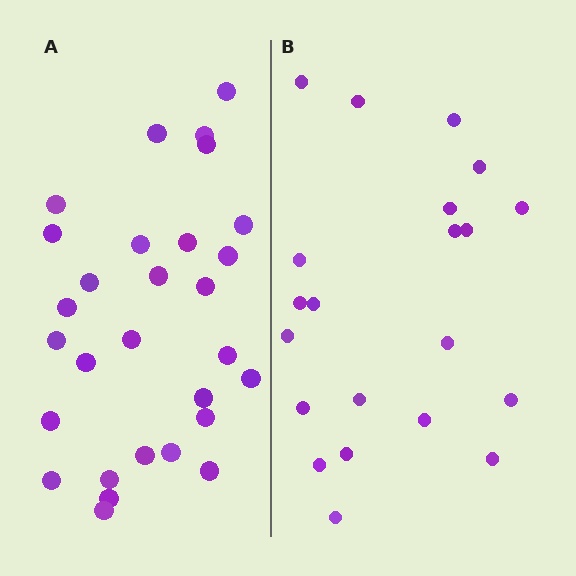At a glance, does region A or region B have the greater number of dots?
Region A (the left region) has more dots.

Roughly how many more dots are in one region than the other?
Region A has roughly 8 or so more dots than region B.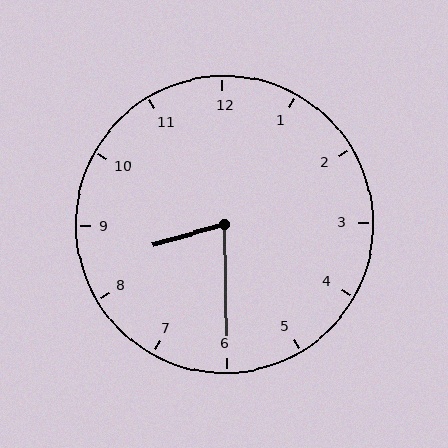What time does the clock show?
8:30.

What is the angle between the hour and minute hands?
Approximately 75 degrees.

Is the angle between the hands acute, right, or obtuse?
It is acute.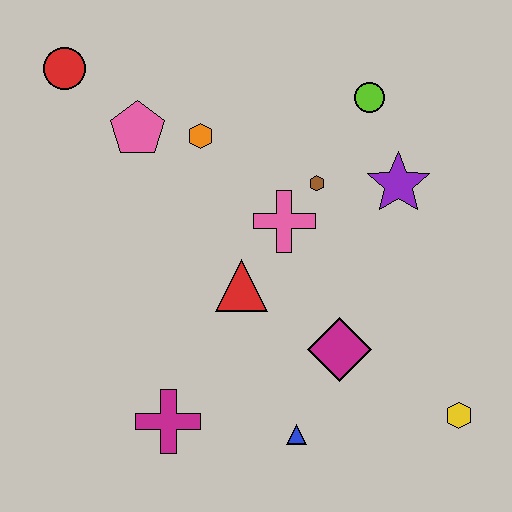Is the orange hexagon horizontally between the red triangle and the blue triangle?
No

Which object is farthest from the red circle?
The yellow hexagon is farthest from the red circle.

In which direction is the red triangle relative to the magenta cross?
The red triangle is above the magenta cross.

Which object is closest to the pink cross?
The brown hexagon is closest to the pink cross.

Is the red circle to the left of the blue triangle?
Yes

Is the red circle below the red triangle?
No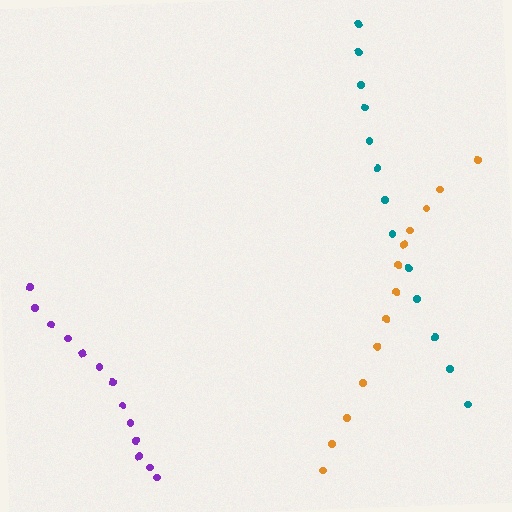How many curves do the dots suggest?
There are 3 distinct paths.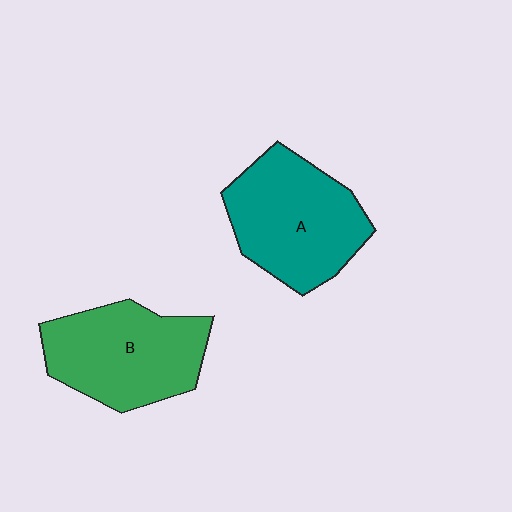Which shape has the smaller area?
Shape B (green).